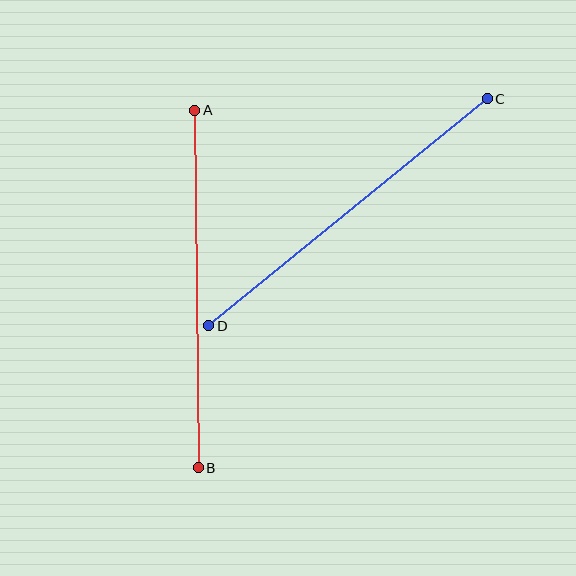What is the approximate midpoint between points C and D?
The midpoint is at approximately (348, 212) pixels.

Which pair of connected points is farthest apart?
Points C and D are farthest apart.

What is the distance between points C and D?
The distance is approximately 359 pixels.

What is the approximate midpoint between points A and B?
The midpoint is at approximately (196, 289) pixels.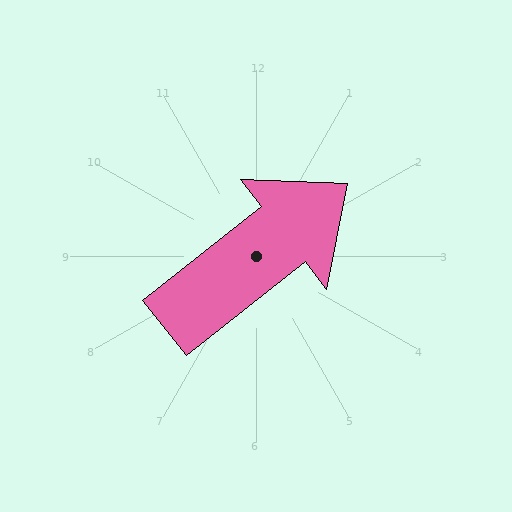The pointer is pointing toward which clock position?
Roughly 2 o'clock.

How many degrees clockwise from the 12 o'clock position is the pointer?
Approximately 52 degrees.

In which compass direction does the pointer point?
Northeast.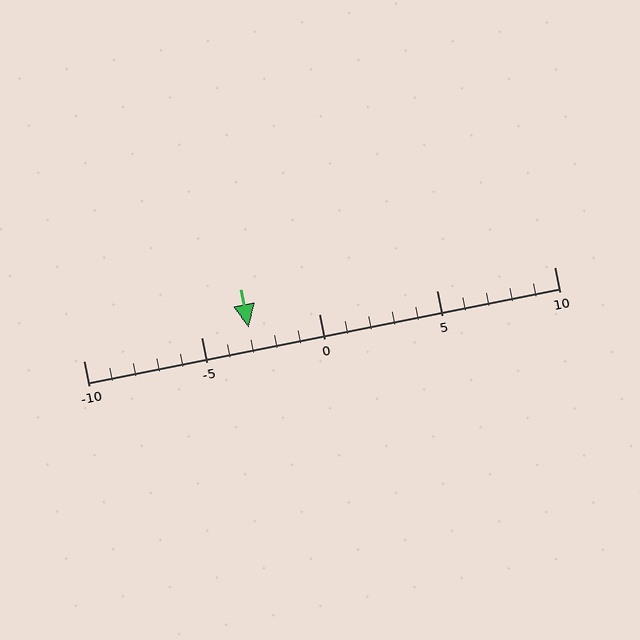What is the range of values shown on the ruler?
The ruler shows values from -10 to 10.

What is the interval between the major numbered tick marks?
The major tick marks are spaced 5 units apart.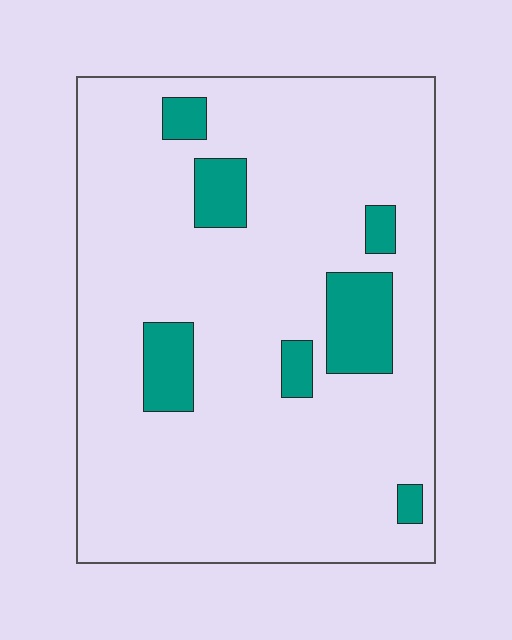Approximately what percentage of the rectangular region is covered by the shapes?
Approximately 10%.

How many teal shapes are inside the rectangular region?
7.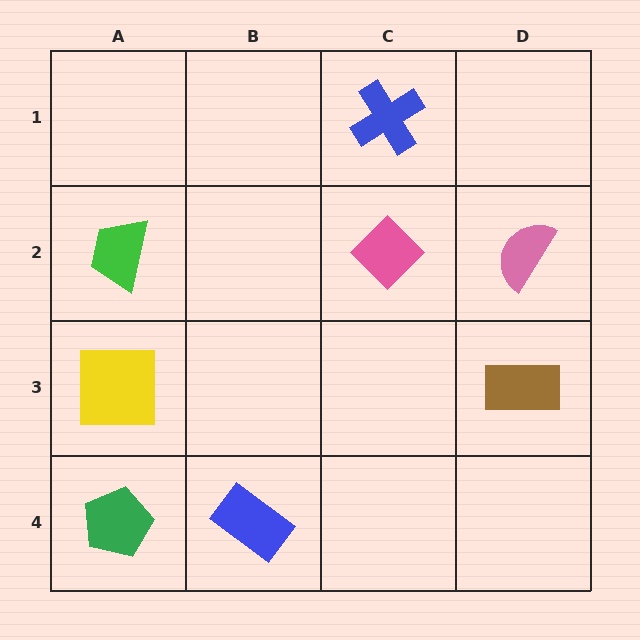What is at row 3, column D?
A brown rectangle.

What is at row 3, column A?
A yellow square.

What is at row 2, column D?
A pink semicircle.